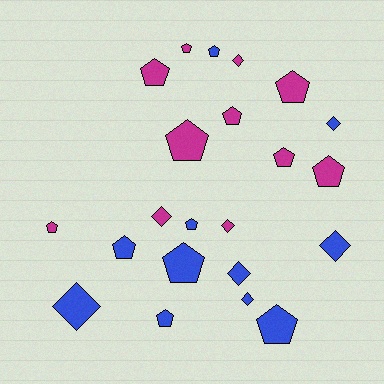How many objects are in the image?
There are 22 objects.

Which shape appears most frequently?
Pentagon, with 14 objects.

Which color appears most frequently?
Magenta, with 11 objects.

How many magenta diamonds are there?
There are 3 magenta diamonds.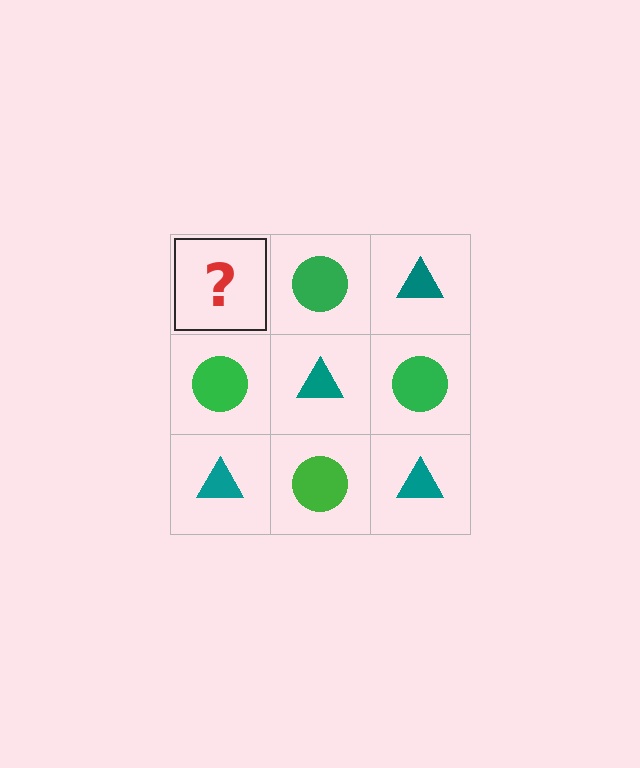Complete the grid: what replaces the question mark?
The question mark should be replaced with a teal triangle.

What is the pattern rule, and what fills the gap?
The rule is that it alternates teal triangle and green circle in a checkerboard pattern. The gap should be filled with a teal triangle.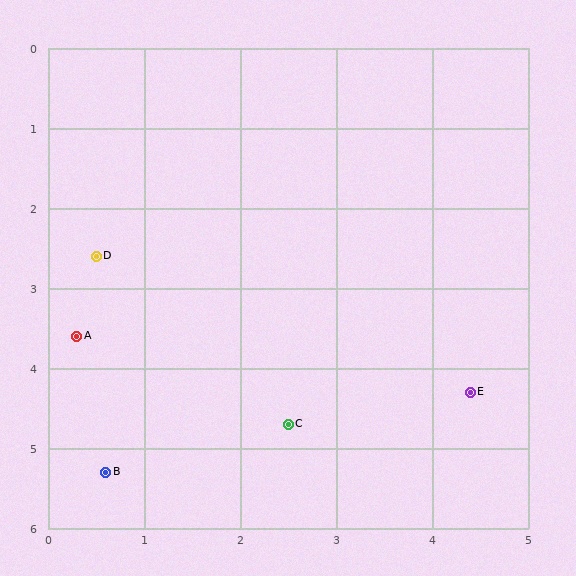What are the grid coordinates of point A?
Point A is at approximately (0.3, 3.6).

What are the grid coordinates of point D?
Point D is at approximately (0.5, 2.6).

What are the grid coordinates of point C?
Point C is at approximately (2.5, 4.7).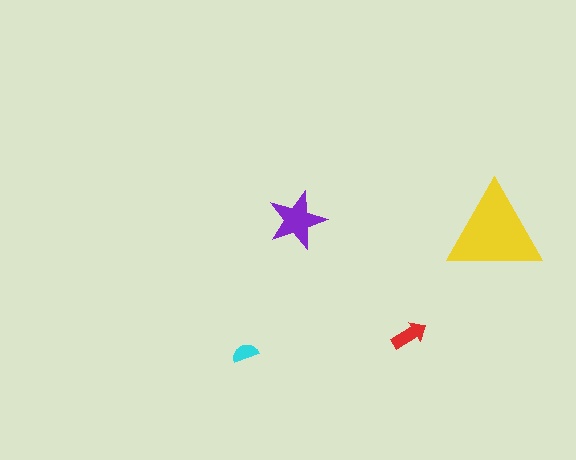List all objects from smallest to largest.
The cyan semicircle, the red arrow, the purple star, the yellow triangle.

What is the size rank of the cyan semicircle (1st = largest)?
4th.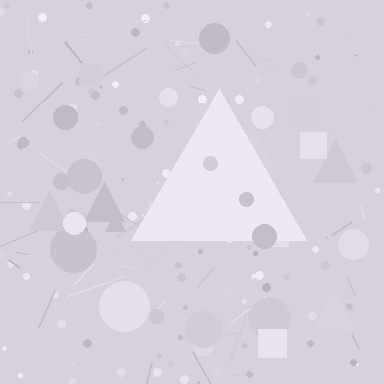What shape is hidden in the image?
A triangle is hidden in the image.